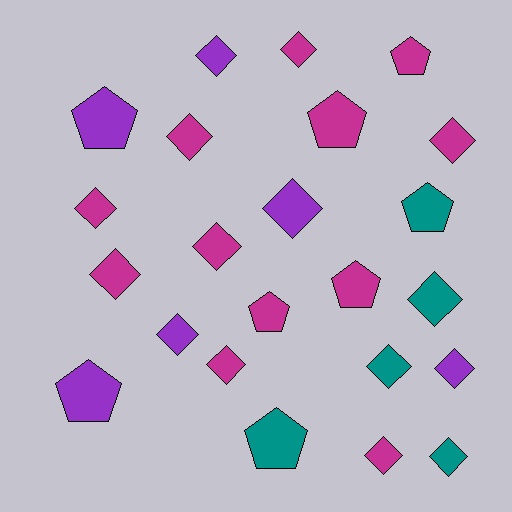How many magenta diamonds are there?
There are 8 magenta diamonds.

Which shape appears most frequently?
Diamond, with 15 objects.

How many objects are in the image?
There are 23 objects.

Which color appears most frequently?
Magenta, with 12 objects.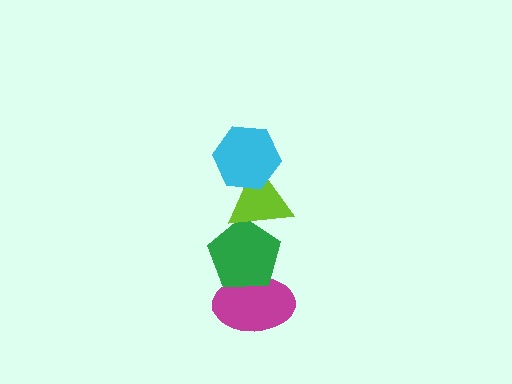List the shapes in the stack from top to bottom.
From top to bottom: the cyan hexagon, the lime triangle, the green pentagon, the magenta ellipse.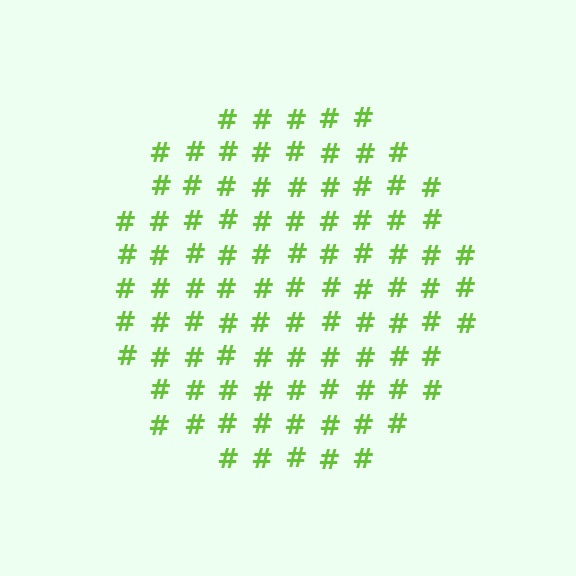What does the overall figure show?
The overall figure shows a circle.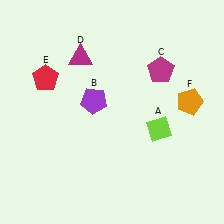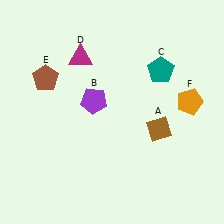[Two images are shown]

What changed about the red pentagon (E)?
In Image 1, E is red. In Image 2, it changed to brown.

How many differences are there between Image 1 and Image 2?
There are 3 differences between the two images.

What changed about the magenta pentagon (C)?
In Image 1, C is magenta. In Image 2, it changed to teal.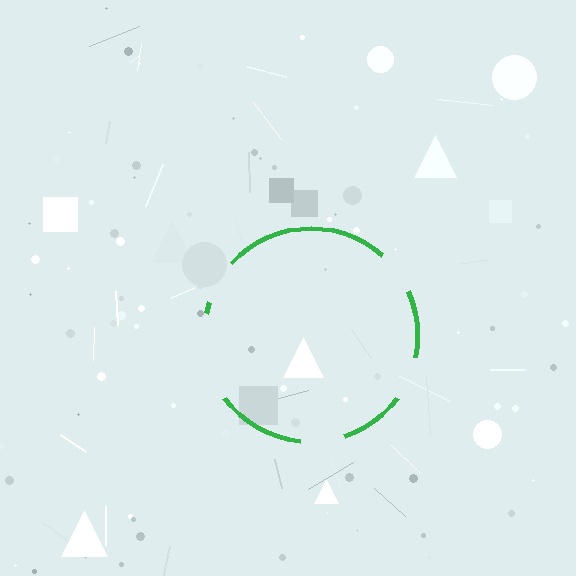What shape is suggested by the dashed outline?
The dashed outline suggests a circle.